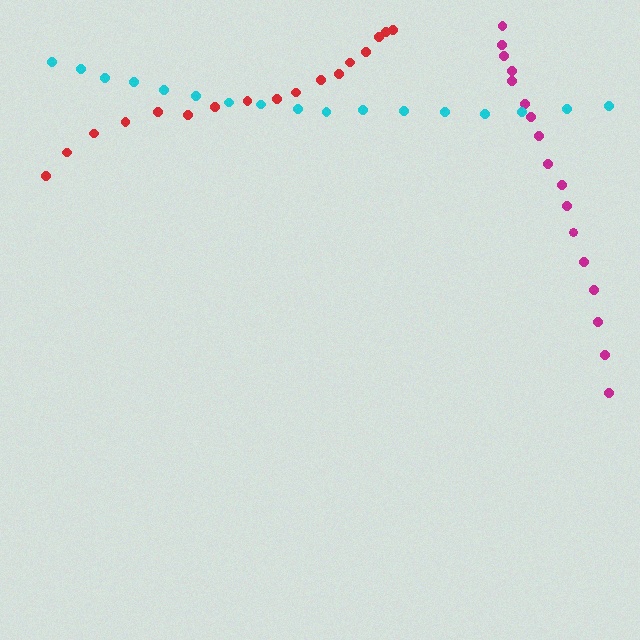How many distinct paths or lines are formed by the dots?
There are 3 distinct paths.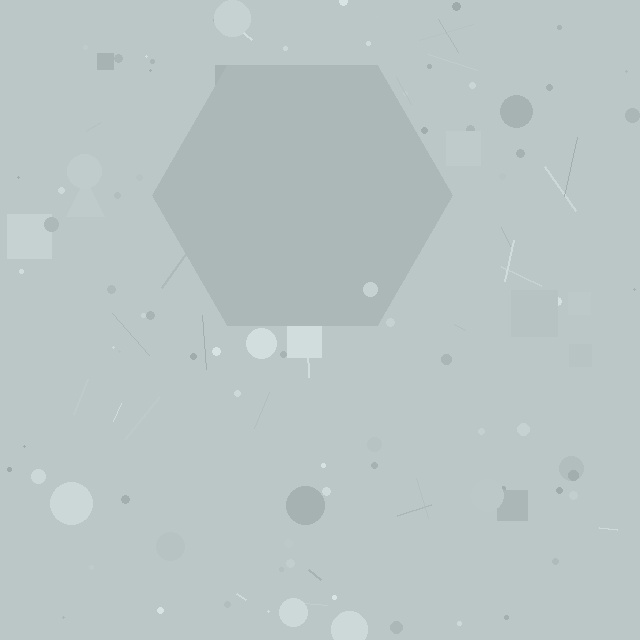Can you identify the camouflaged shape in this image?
The camouflaged shape is a hexagon.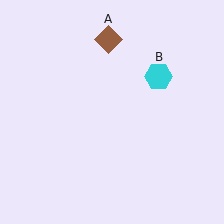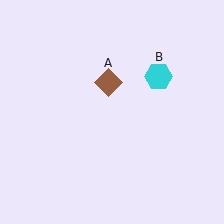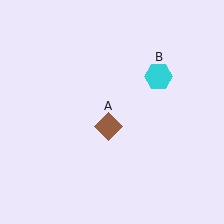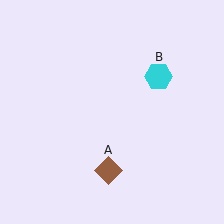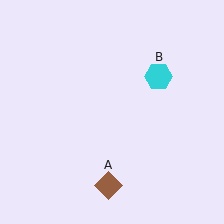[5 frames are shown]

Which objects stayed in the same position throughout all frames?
Cyan hexagon (object B) remained stationary.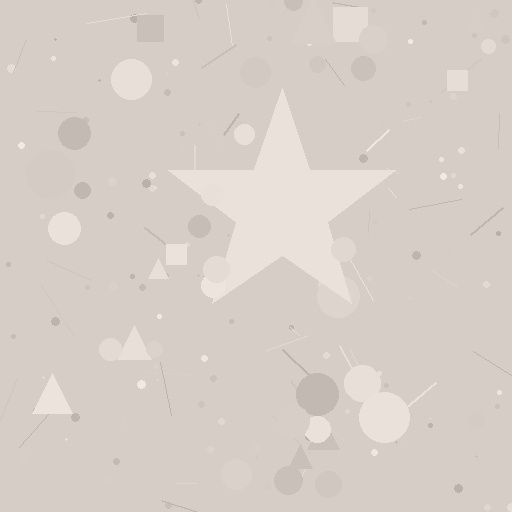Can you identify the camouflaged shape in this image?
The camouflaged shape is a star.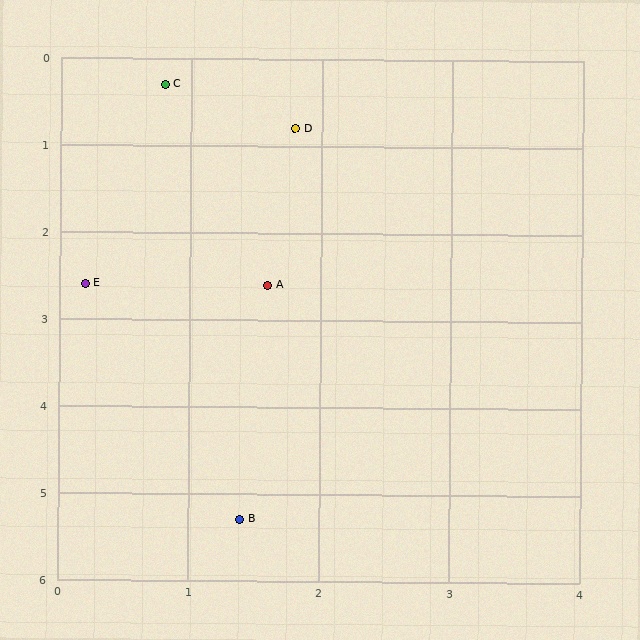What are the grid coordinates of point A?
Point A is at approximately (1.6, 2.6).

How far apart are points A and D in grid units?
Points A and D are about 1.8 grid units apart.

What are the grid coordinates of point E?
Point E is at approximately (0.2, 2.6).